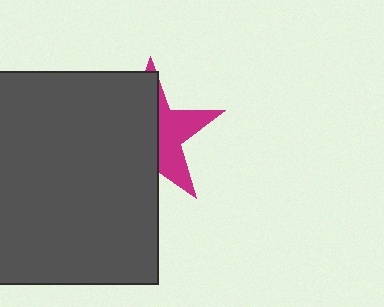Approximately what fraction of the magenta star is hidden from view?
Roughly 61% of the magenta star is hidden behind the dark gray square.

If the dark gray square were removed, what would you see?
You would see the complete magenta star.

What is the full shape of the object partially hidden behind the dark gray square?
The partially hidden object is a magenta star.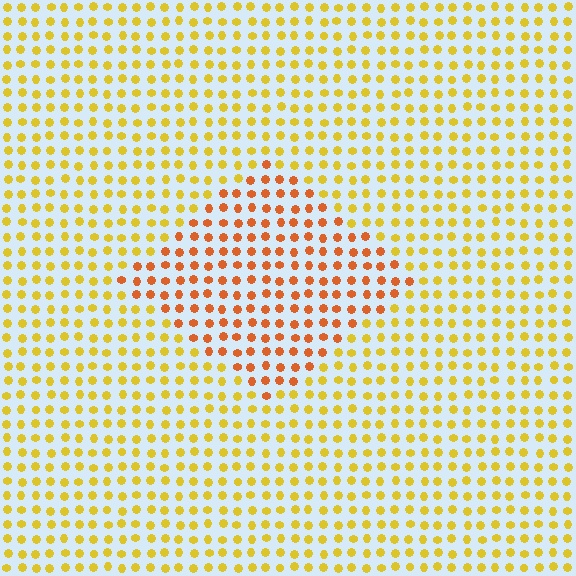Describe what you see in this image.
The image is filled with small yellow elements in a uniform arrangement. A diamond-shaped region is visible where the elements are tinted to a slightly different hue, forming a subtle color boundary.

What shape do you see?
I see a diamond.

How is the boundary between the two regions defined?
The boundary is defined purely by a slight shift in hue (about 33 degrees). Spacing, size, and orientation are identical on both sides.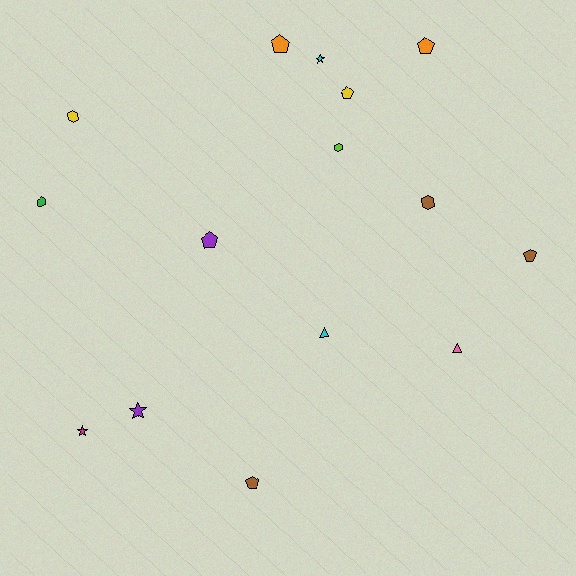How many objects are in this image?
There are 15 objects.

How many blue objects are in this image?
There are no blue objects.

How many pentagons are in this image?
There are 6 pentagons.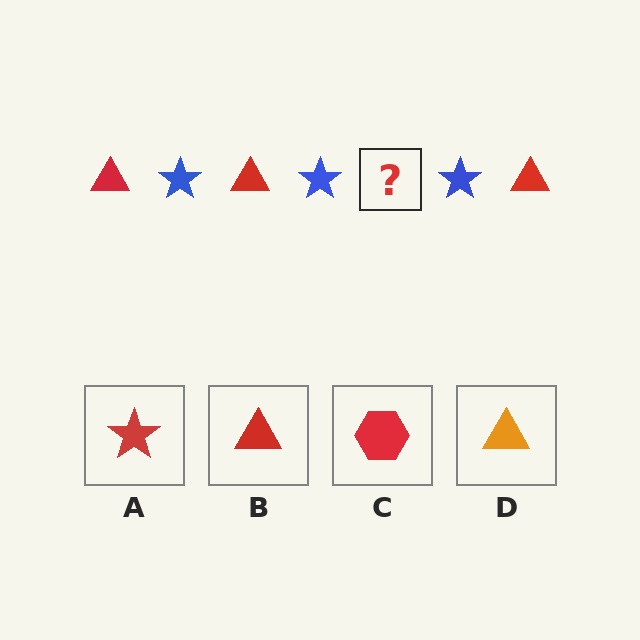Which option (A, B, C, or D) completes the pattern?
B.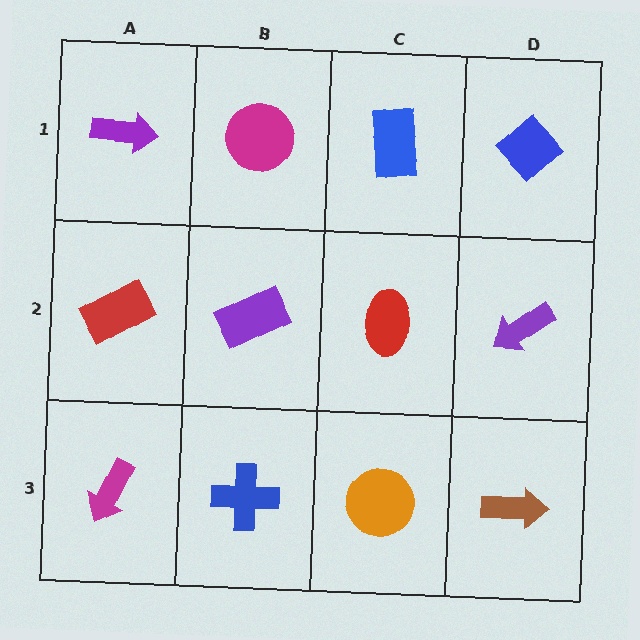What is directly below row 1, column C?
A red ellipse.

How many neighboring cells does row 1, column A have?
2.